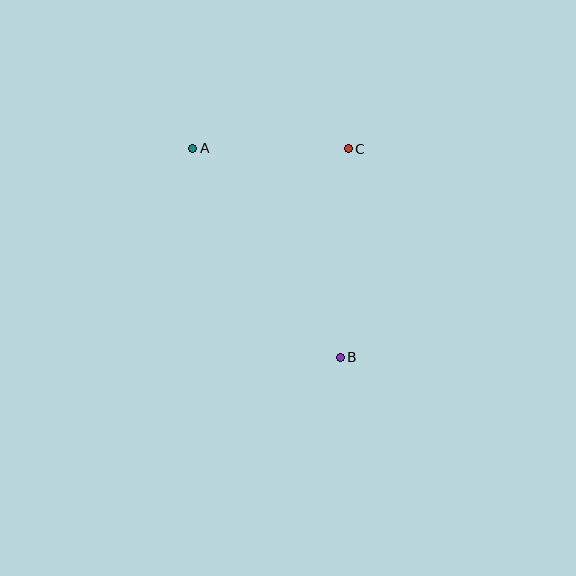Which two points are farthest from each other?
Points A and B are farthest from each other.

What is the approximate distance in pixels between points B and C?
The distance between B and C is approximately 209 pixels.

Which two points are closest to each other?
Points A and C are closest to each other.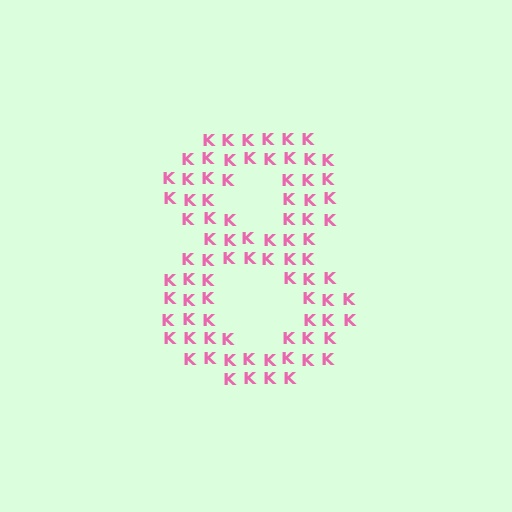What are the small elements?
The small elements are letter K's.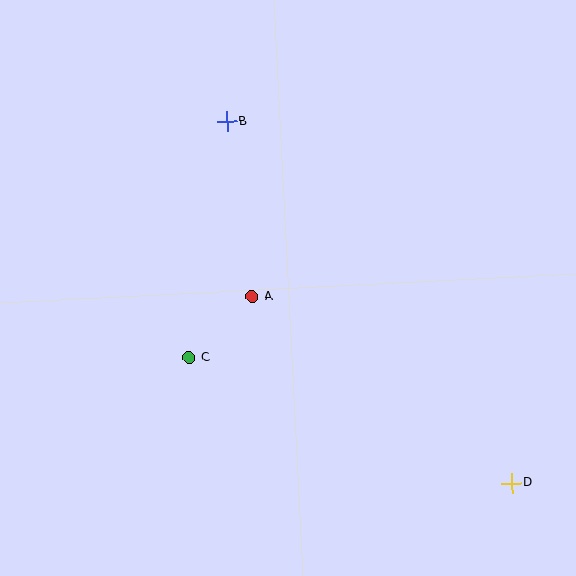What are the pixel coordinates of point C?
Point C is at (189, 358).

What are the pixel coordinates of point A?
Point A is at (252, 297).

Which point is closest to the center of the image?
Point A at (252, 297) is closest to the center.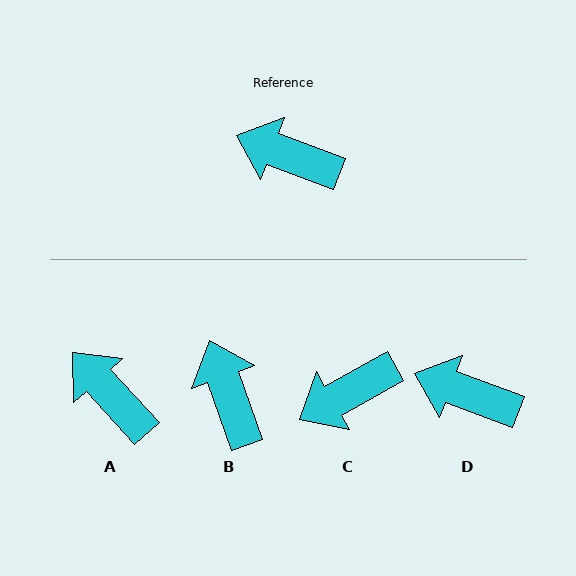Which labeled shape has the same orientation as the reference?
D.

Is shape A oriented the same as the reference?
No, it is off by about 27 degrees.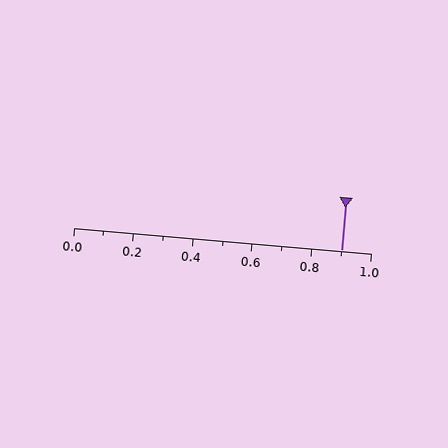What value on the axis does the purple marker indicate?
The marker indicates approximately 0.9.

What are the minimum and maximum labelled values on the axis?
The axis runs from 0.0 to 1.0.